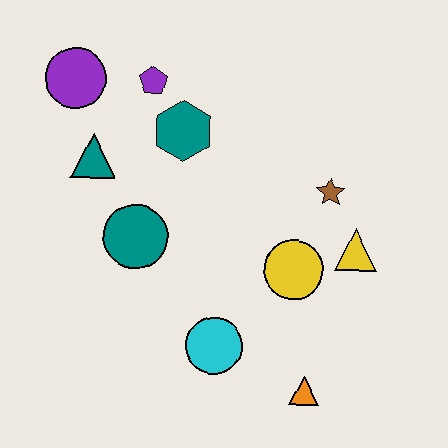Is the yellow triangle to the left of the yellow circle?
No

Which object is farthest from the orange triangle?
The purple circle is farthest from the orange triangle.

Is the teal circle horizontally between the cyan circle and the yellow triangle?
No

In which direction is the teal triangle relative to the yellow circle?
The teal triangle is to the left of the yellow circle.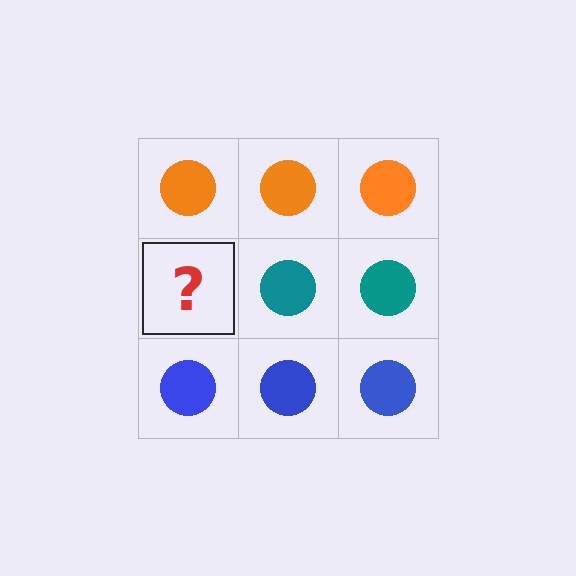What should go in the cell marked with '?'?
The missing cell should contain a teal circle.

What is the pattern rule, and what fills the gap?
The rule is that each row has a consistent color. The gap should be filled with a teal circle.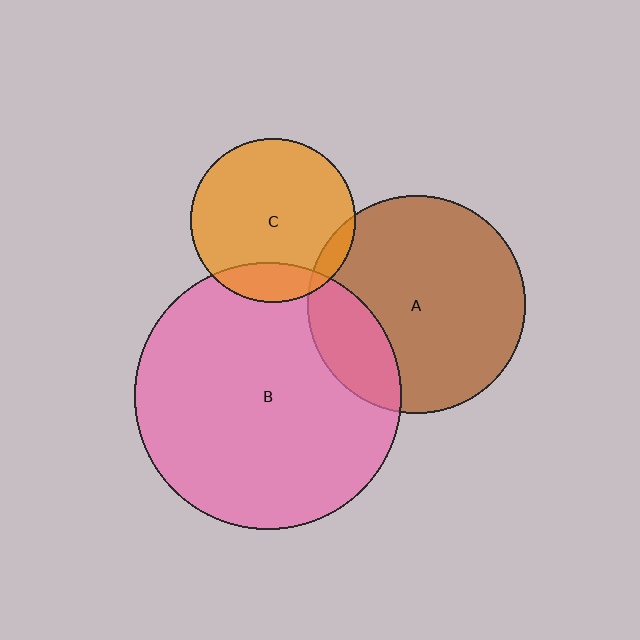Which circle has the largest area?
Circle B (pink).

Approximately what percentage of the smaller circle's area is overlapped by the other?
Approximately 15%.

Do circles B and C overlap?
Yes.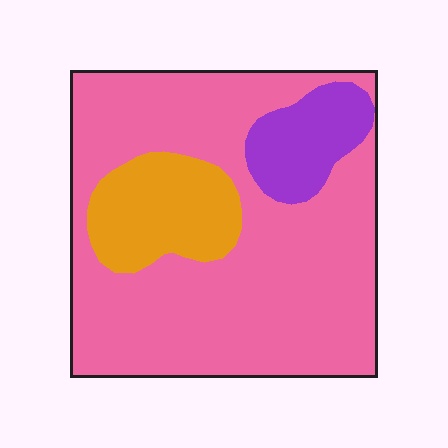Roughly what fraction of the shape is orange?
Orange covers 15% of the shape.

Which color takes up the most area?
Pink, at roughly 75%.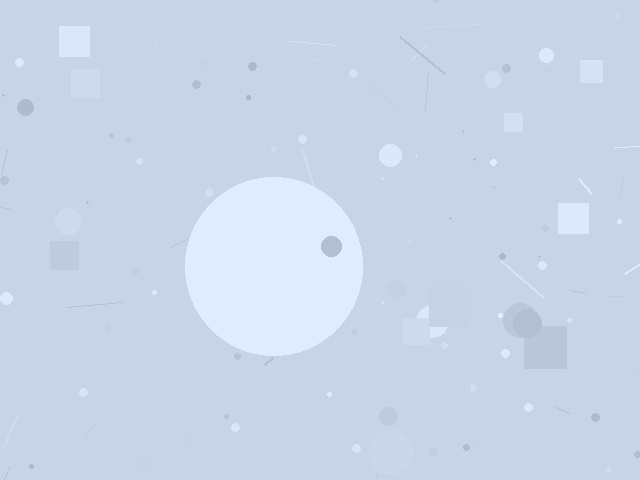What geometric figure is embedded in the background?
A circle is embedded in the background.